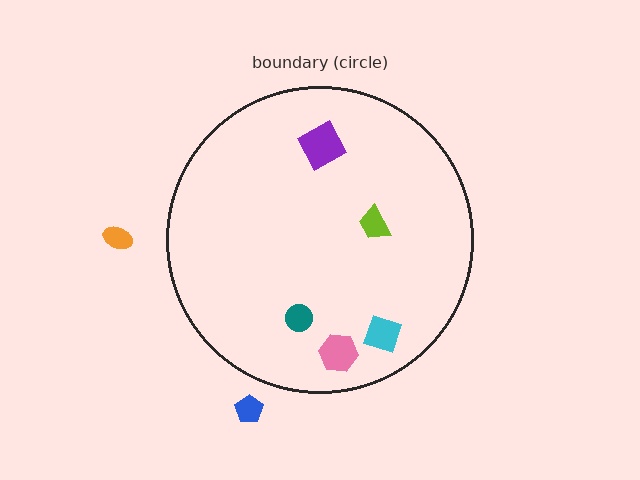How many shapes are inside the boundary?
5 inside, 2 outside.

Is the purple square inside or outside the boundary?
Inside.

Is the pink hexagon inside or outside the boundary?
Inside.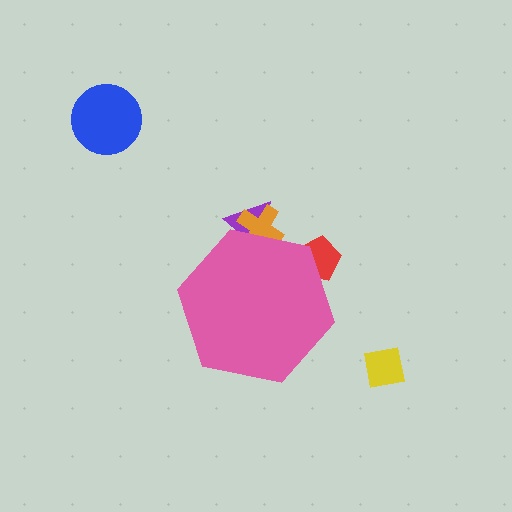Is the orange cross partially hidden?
Yes, the orange cross is partially hidden behind the pink hexagon.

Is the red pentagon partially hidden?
Yes, the red pentagon is partially hidden behind the pink hexagon.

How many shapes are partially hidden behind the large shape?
3 shapes are partially hidden.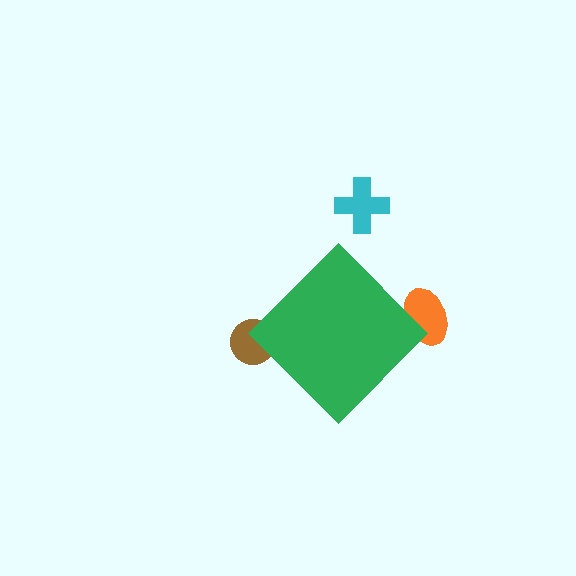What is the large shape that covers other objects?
A green diamond.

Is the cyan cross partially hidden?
No, the cyan cross is fully visible.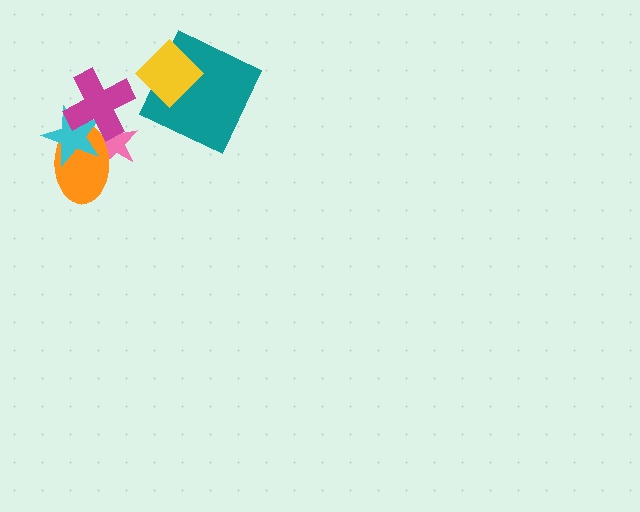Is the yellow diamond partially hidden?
No, no other shape covers it.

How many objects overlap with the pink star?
3 objects overlap with the pink star.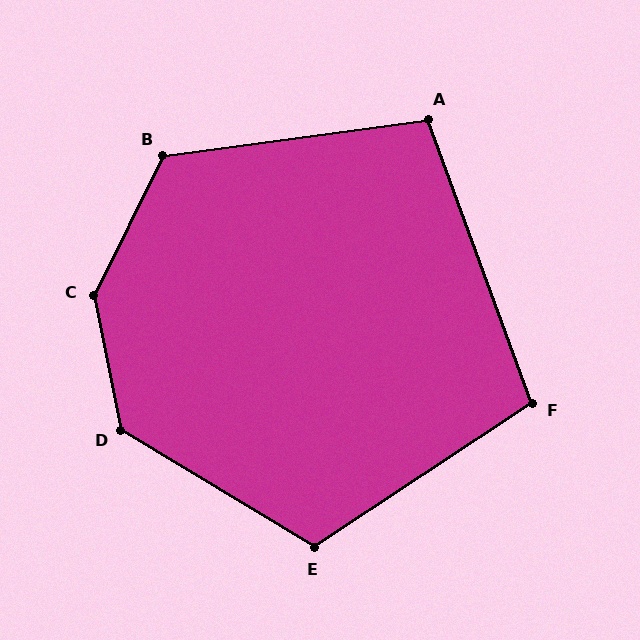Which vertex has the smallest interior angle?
A, at approximately 102 degrees.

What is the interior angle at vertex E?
Approximately 115 degrees (obtuse).